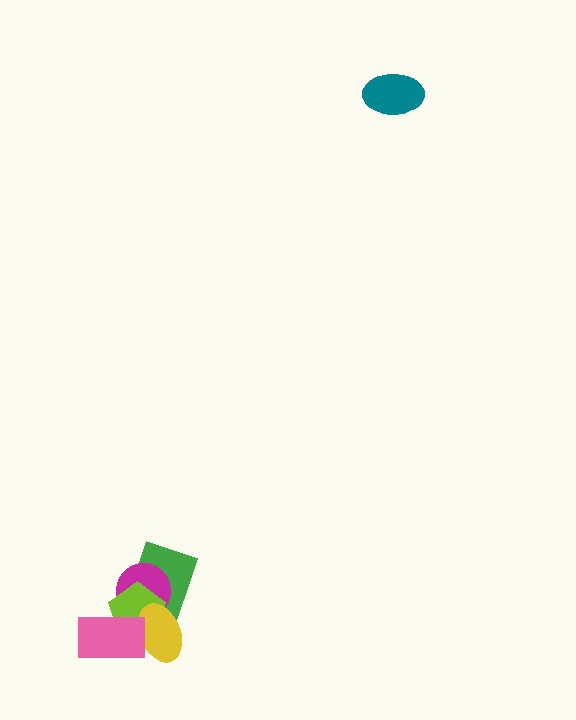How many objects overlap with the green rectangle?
4 objects overlap with the green rectangle.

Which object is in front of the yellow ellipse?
The pink rectangle is in front of the yellow ellipse.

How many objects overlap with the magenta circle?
3 objects overlap with the magenta circle.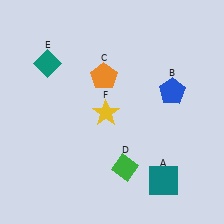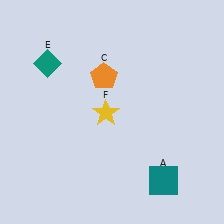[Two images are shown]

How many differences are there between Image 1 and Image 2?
There are 2 differences between the two images.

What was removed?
The blue pentagon (B), the green diamond (D) were removed in Image 2.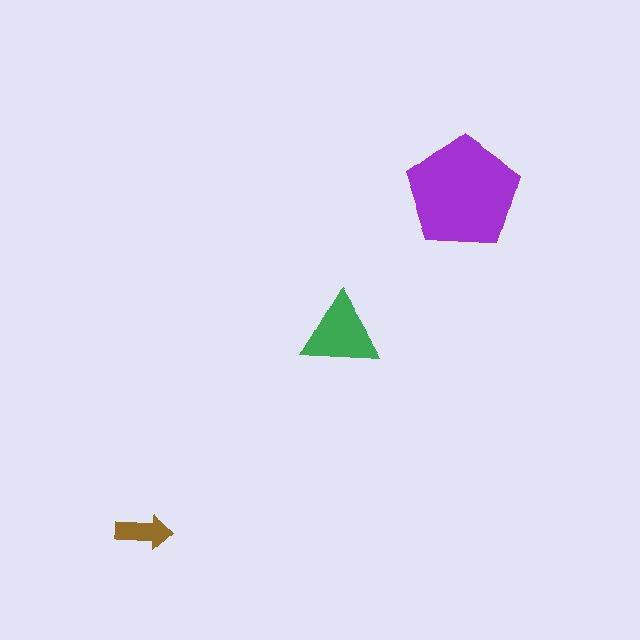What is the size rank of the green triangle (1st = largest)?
2nd.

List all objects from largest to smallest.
The purple pentagon, the green triangle, the brown arrow.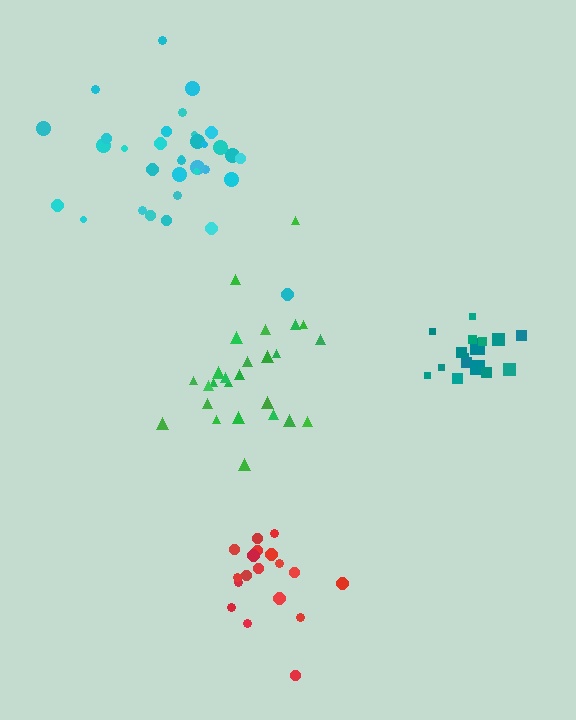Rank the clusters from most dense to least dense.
teal, red, green, cyan.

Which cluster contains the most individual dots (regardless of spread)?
Cyan (33).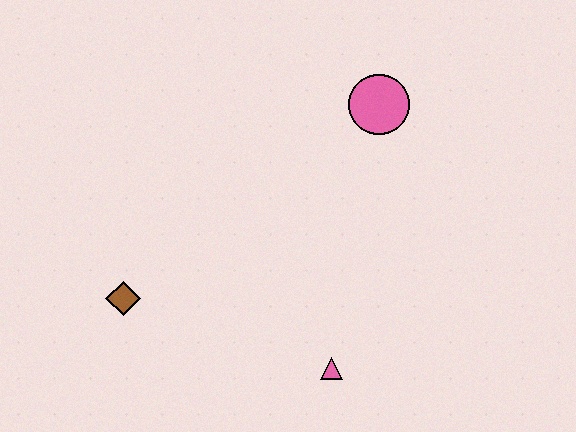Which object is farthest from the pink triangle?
The pink circle is farthest from the pink triangle.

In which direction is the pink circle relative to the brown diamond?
The pink circle is to the right of the brown diamond.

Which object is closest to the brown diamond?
The pink triangle is closest to the brown diamond.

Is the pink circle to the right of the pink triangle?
Yes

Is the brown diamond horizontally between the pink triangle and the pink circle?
No